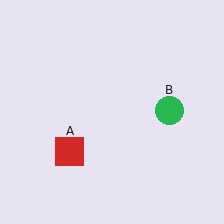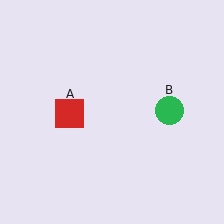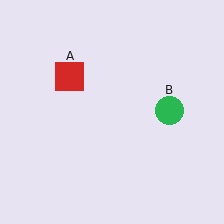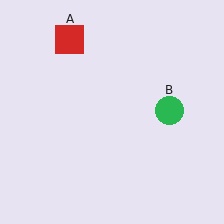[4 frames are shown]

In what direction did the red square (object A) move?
The red square (object A) moved up.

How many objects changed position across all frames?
1 object changed position: red square (object A).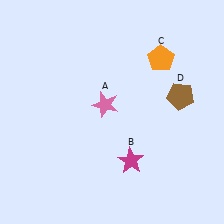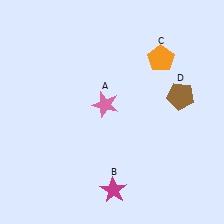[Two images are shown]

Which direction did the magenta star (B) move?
The magenta star (B) moved down.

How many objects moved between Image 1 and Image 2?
1 object moved between the two images.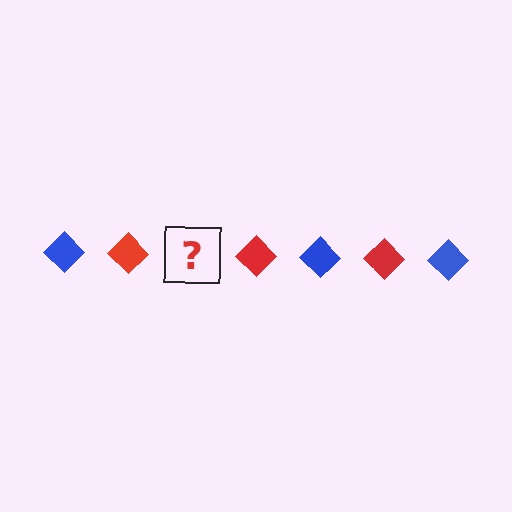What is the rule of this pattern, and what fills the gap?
The rule is that the pattern cycles through blue, red diamonds. The gap should be filled with a blue diamond.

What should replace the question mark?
The question mark should be replaced with a blue diamond.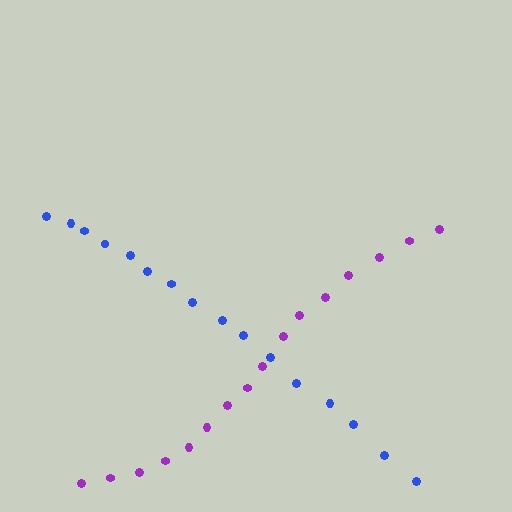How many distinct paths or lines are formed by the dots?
There are 2 distinct paths.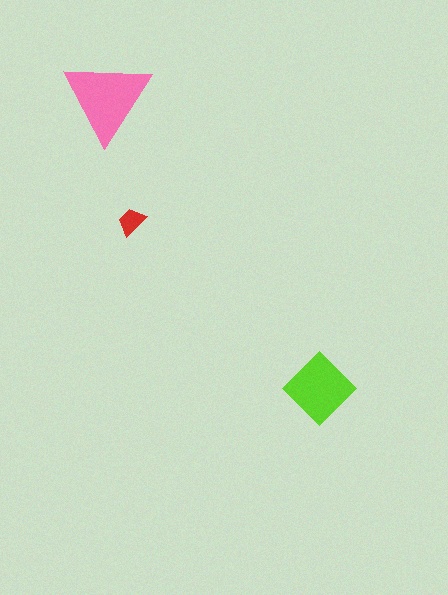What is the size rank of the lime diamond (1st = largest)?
2nd.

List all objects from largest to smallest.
The pink triangle, the lime diamond, the red trapezoid.